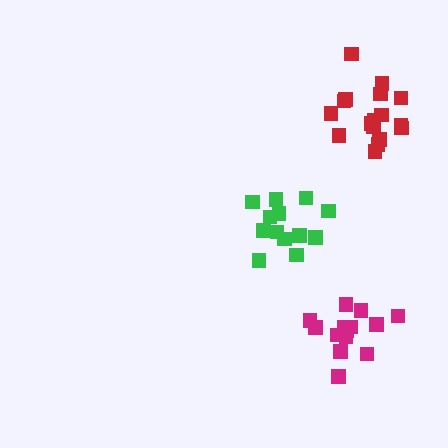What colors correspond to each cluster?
The clusters are colored: magenta, green, red.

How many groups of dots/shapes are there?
There are 3 groups.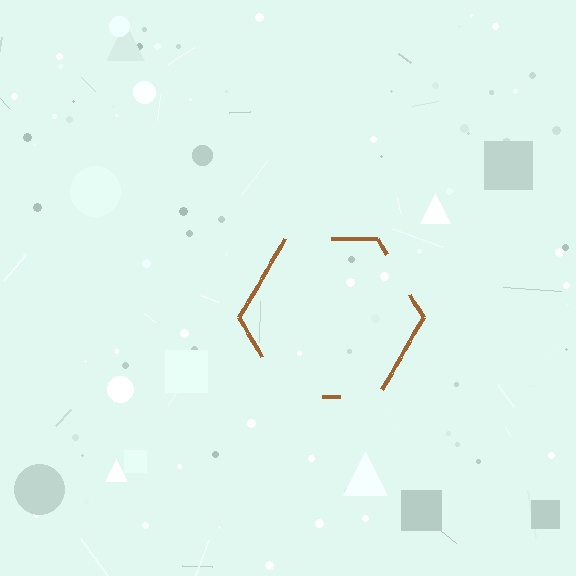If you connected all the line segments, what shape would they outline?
They would outline a hexagon.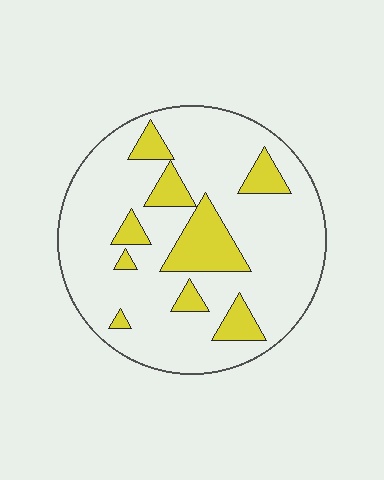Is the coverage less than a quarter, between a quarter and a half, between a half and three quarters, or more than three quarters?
Less than a quarter.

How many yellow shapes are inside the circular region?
9.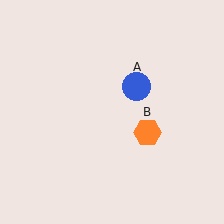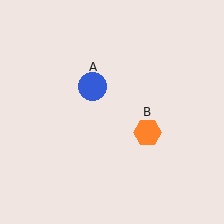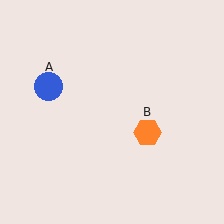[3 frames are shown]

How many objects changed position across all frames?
1 object changed position: blue circle (object A).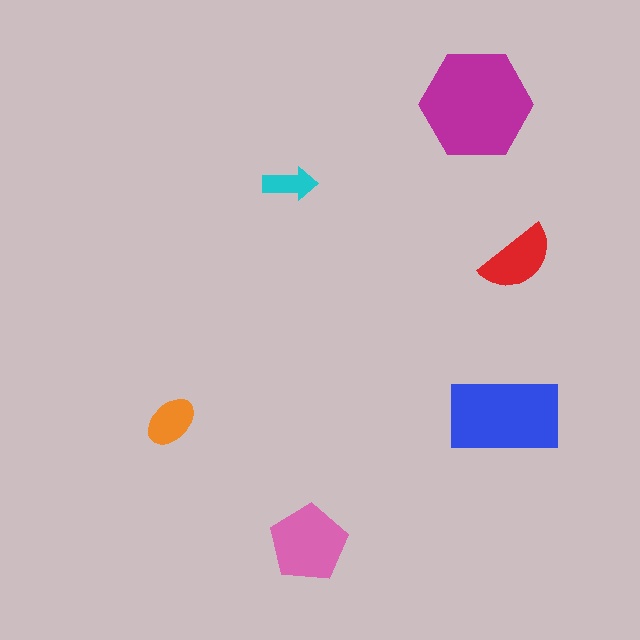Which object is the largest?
The magenta hexagon.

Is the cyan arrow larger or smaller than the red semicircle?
Smaller.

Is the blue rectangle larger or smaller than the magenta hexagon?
Smaller.